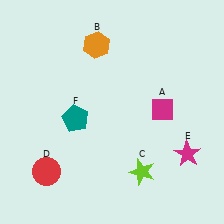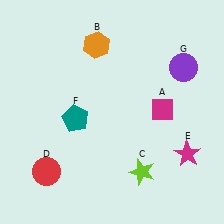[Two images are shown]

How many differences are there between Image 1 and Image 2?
There is 1 difference between the two images.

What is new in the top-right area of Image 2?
A purple circle (G) was added in the top-right area of Image 2.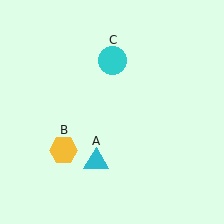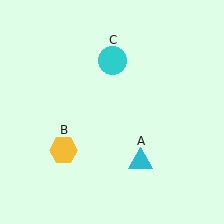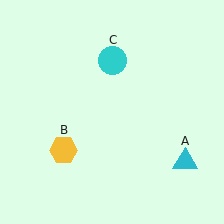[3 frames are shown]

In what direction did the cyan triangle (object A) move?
The cyan triangle (object A) moved right.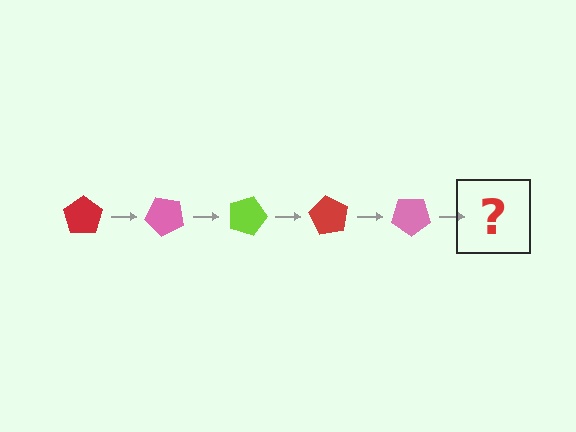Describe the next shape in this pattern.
It should be a lime pentagon, rotated 225 degrees from the start.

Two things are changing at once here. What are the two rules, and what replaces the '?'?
The two rules are that it rotates 45 degrees each step and the color cycles through red, pink, and lime. The '?' should be a lime pentagon, rotated 225 degrees from the start.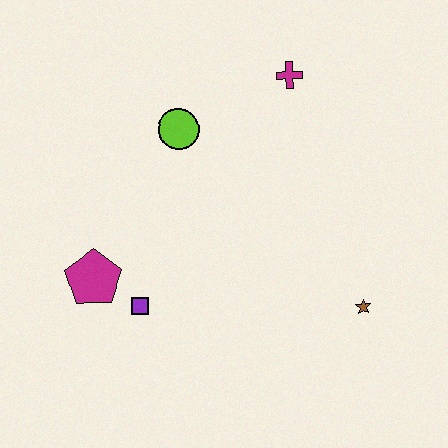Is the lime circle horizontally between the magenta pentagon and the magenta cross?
Yes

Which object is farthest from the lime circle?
The brown star is farthest from the lime circle.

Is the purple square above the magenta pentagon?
No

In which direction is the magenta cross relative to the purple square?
The magenta cross is above the purple square.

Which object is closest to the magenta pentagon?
The purple square is closest to the magenta pentagon.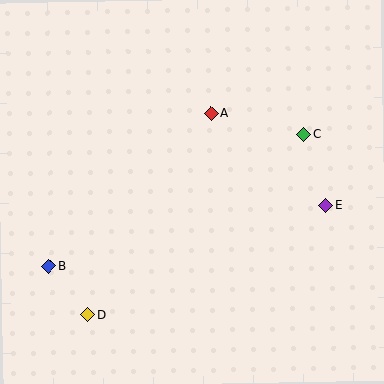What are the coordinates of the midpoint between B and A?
The midpoint between B and A is at (130, 190).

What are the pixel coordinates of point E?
Point E is at (326, 205).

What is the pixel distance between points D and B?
The distance between D and B is 62 pixels.